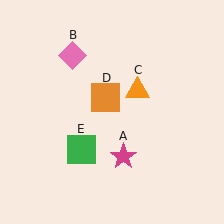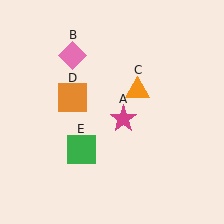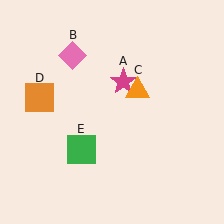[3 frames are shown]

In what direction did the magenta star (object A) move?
The magenta star (object A) moved up.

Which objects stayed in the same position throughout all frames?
Pink diamond (object B) and orange triangle (object C) and green square (object E) remained stationary.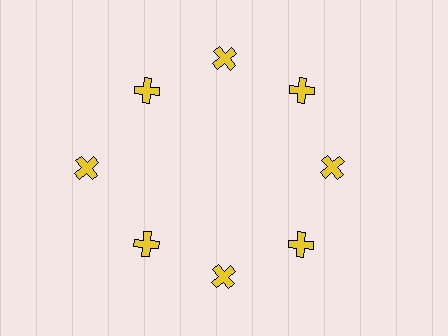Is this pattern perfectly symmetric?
No. The 8 yellow crosses are arranged in a ring, but one element near the 9 o'clock position is pushed outward from the center, breaking the 8-fold rotational symmetry.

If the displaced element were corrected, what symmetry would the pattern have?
It would have 8-fold rotational symmetry — the pattern would map onto itself every 45 degrees.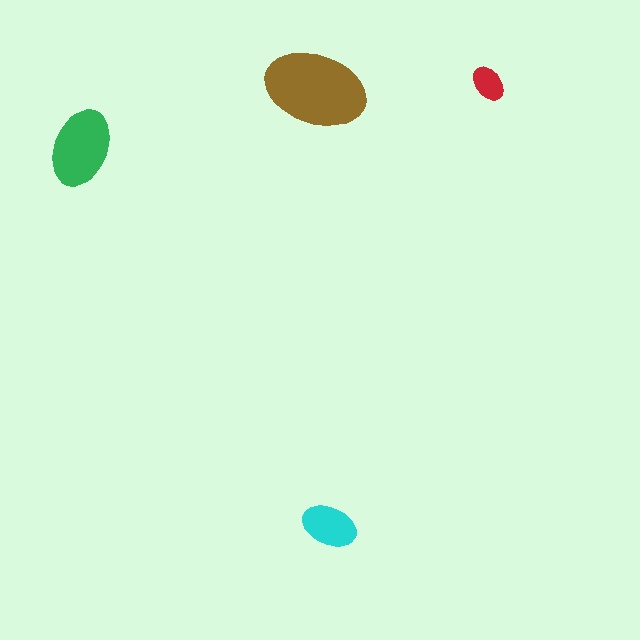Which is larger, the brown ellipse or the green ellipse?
The brown one.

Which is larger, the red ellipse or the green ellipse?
The green one.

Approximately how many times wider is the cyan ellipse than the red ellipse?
About 1.5 times wider.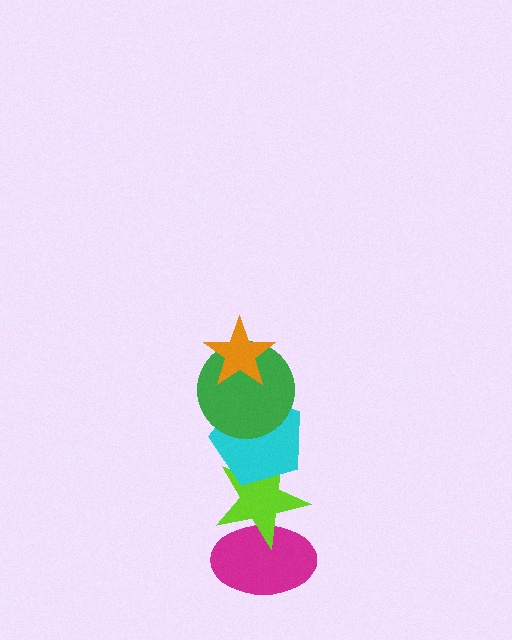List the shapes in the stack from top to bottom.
From top to bottom: the orange star, the green circle, the cyan pentagon, the lime star, the magenta ellipse.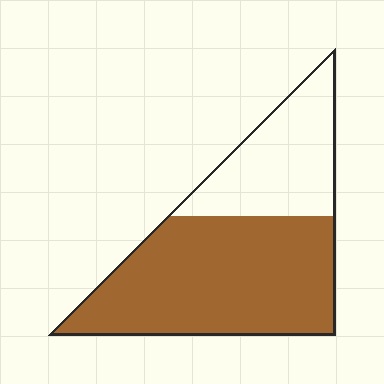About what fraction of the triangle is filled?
About two thirds (2/3).